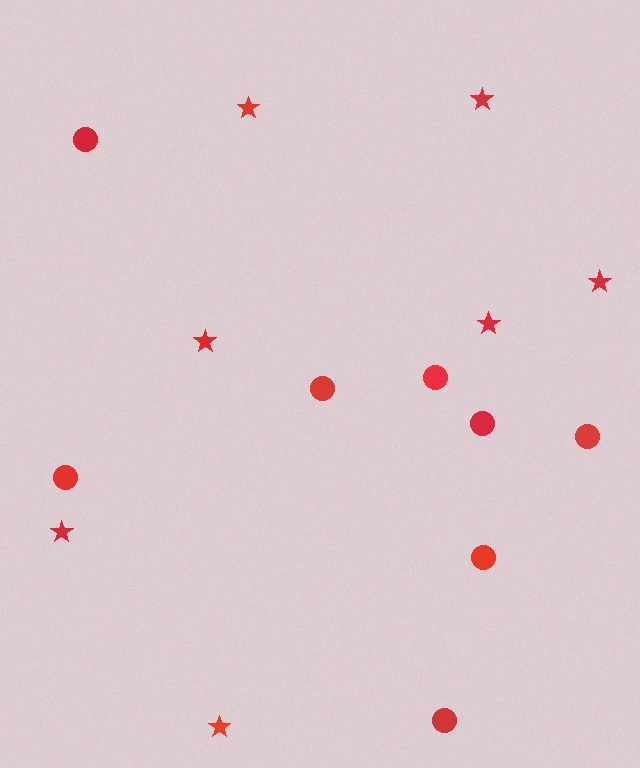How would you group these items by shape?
There are 2 groups: one group of circles (8) and one group of stars (7).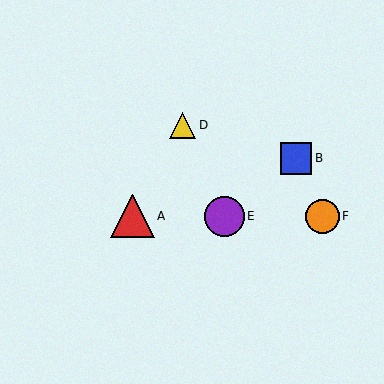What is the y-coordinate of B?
Object B is at y≈158.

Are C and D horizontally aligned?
No, C is at y≈216 and D is at y≈126.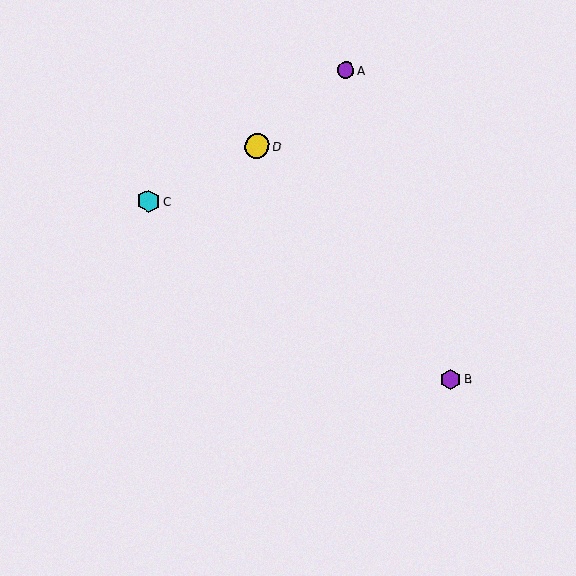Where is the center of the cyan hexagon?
The center of the cyan hexagon is at (149, 201).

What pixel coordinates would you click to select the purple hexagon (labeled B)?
Click at (450, 379) to select the purple hexagon B.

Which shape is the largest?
The yellow circle (labeled D) is the largest.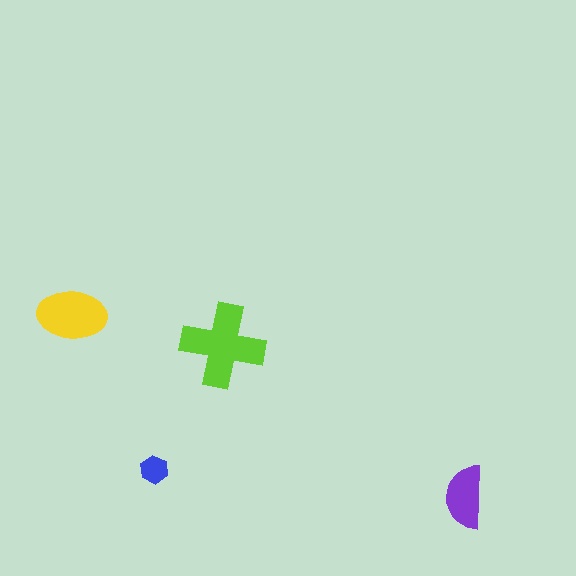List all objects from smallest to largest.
The blue hexagon, the purple semicircle, the yellow ellipse, the lime cross.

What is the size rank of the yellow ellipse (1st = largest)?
2nd.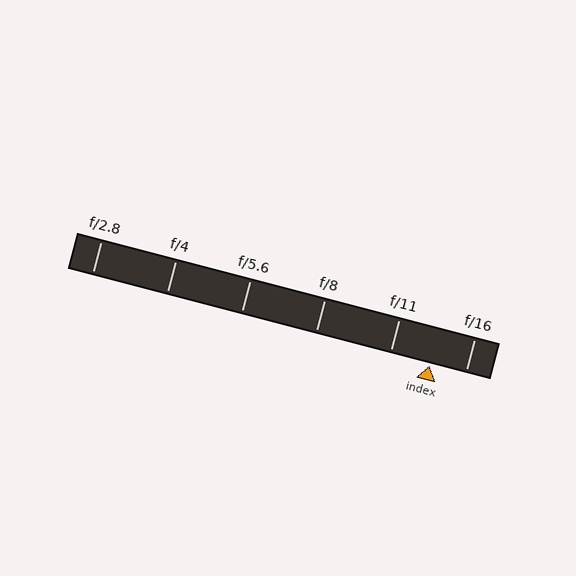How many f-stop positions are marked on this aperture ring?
There are 6 f-stop positions marked.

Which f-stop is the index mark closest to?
The index mark is closest to f/16.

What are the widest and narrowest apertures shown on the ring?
The widest aperture shown is f/2.8 and the narrowest is f/16.